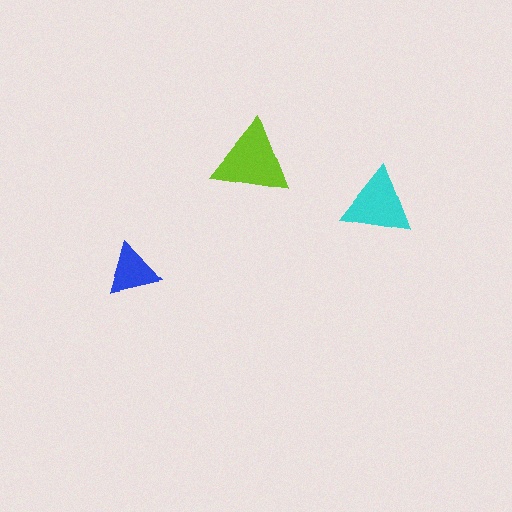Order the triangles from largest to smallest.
the lime one, the cyan one, the blue one.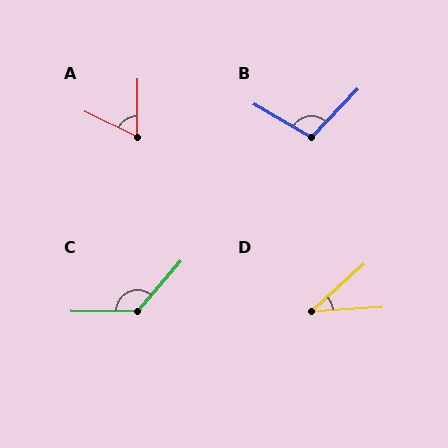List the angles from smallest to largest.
D (38°), A (65°), B (104°), C (130°).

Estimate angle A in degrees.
Approximately 65 degrees.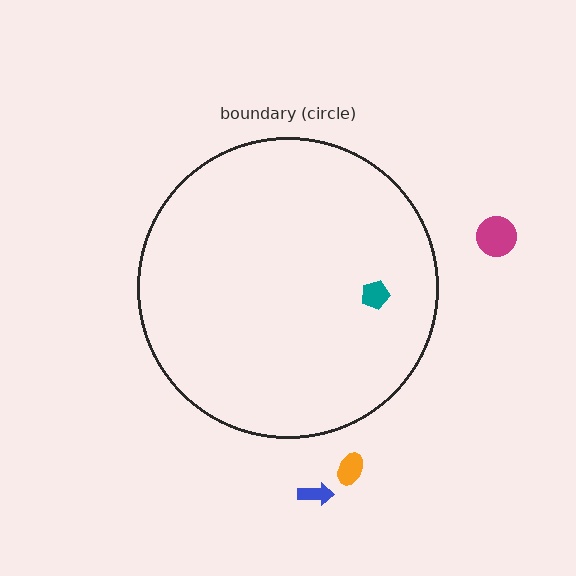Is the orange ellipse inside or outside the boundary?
Outside.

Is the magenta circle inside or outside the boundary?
Outside.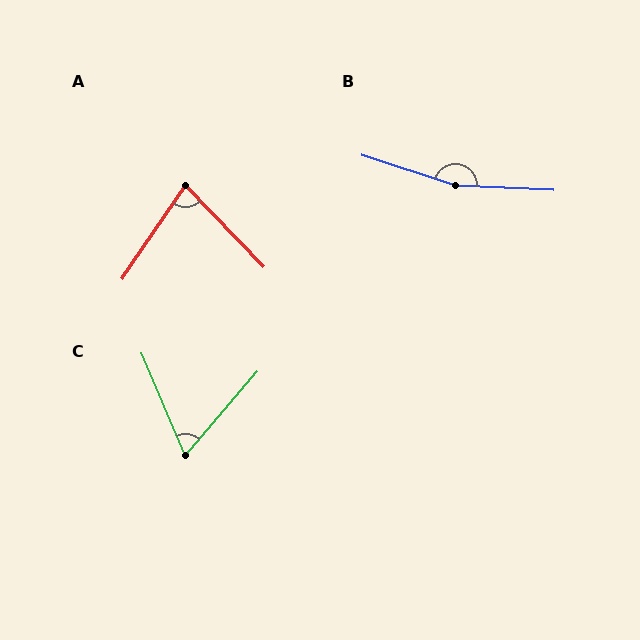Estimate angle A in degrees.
Approximately 78 degrees.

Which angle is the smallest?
C, at approximately 63 degrees.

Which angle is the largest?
B, at approximately 165 degrees.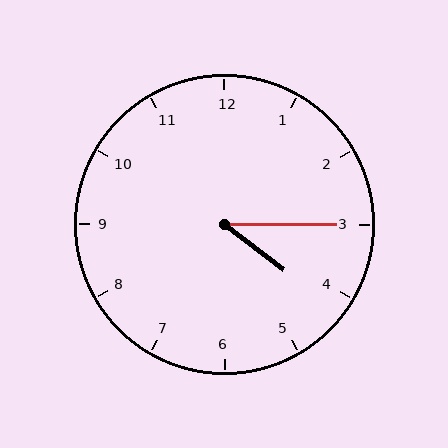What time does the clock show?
4:15.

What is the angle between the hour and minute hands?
Approximately 38 degrees.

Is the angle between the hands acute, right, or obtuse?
It is acute.